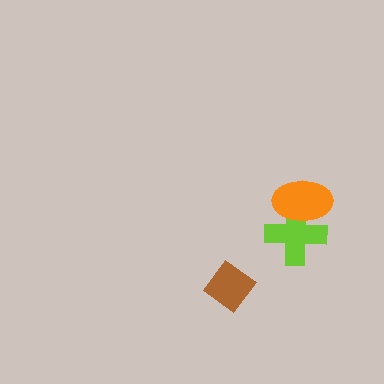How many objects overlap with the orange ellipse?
1 object overlaps with the orange ellipse.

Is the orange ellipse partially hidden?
No, no other shape covers it.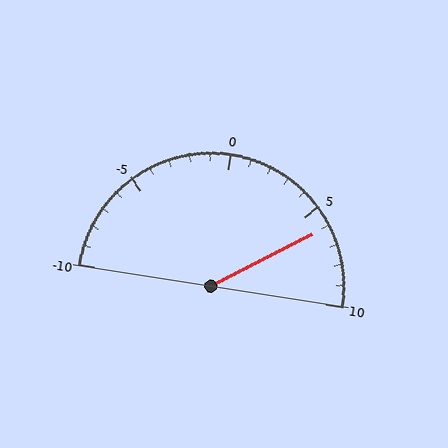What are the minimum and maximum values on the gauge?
The gauge ranges from -10 to 10.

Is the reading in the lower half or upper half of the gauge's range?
The reading is in the upper half of the range (-10 to 10).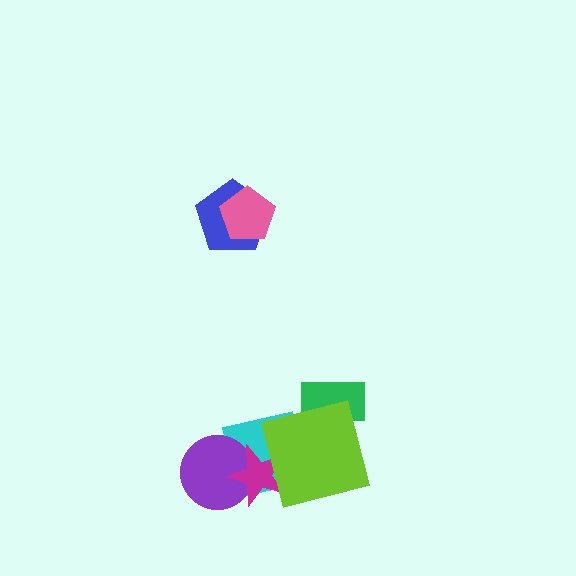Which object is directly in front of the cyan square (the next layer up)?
The purple circle is directly in front of the cyan square.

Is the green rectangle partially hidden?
Yes, it is partially covered by another shape.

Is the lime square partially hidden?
No, no other shape covers it.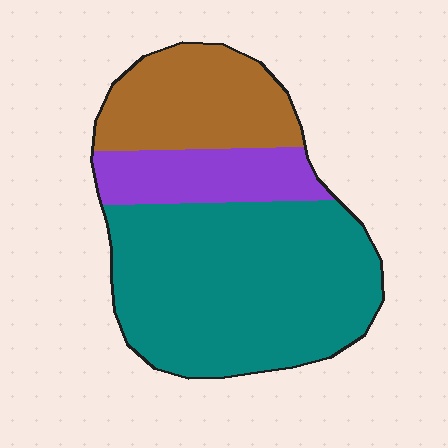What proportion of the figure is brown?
Brown takes up between a sixth and a third of the figure.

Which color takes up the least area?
Purple, at roughly 15%.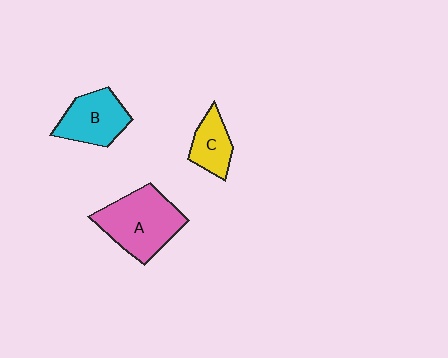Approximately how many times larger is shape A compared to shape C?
Approximately 2.1 times.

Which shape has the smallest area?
Shape C (yellow).